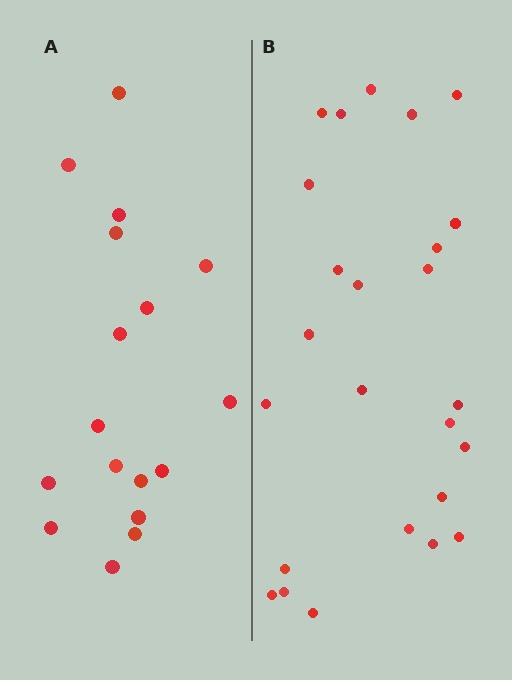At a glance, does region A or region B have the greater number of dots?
Region B (the right region) has more dots.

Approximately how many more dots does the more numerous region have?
Region B has roughly 8 or so more dots than region A.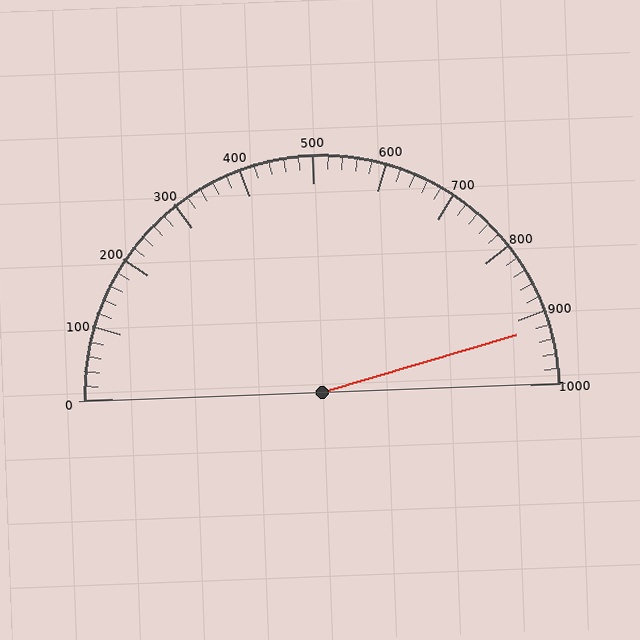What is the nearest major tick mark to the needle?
The nearest major tick mark is 900.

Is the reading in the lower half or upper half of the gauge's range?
The reading is in the upper half of the range (0 to 1000).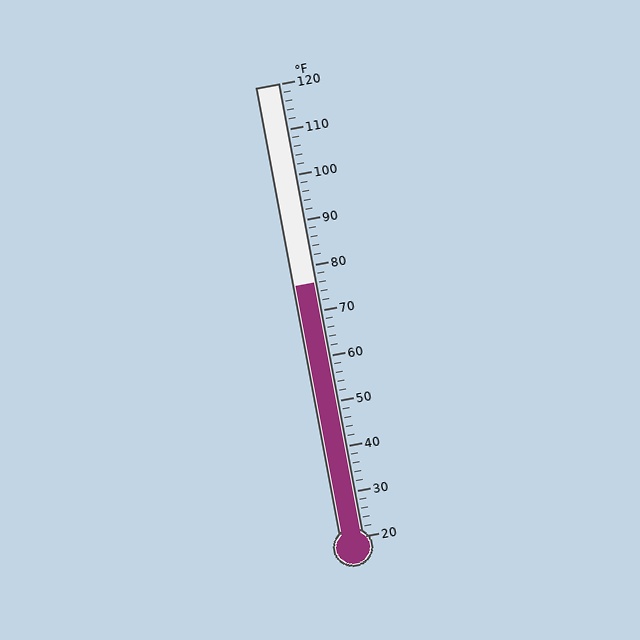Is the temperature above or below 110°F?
The temperature is below 110°F.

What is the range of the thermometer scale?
The thermometer scale ranges from 20°F to 120°F.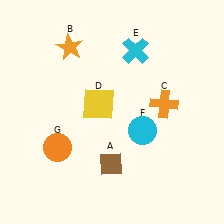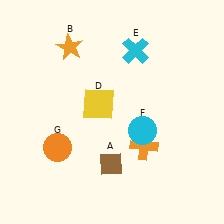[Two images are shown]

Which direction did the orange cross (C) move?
The orange cross (C) moved down.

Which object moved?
The orange cross (C) moved down.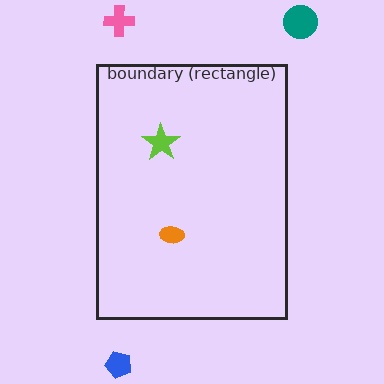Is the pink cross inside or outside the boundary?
Outside.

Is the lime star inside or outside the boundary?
Inside.